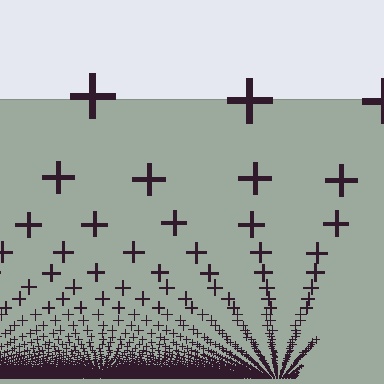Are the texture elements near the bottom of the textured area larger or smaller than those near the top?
Smaller. The gradient is inverted — elements near the bottom are smaller and denser.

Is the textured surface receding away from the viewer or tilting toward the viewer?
The surface appears to tilt toward the viewer. Texture elements get larger and sparser toward the top.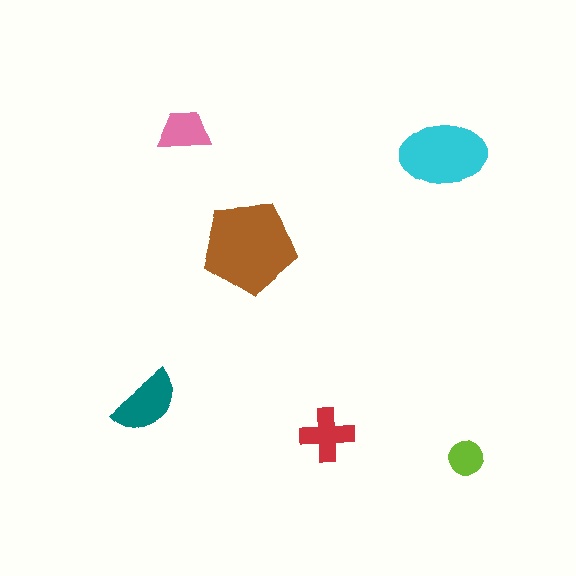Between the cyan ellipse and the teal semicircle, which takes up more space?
The cyan ellipse.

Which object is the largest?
The brown pentagon.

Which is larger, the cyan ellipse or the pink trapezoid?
The cyan ellipse.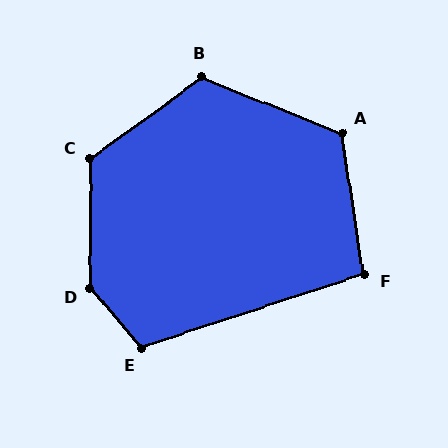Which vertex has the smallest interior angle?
F, at approximately 99 degrees.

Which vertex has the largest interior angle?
D, at approximately 139 degrees.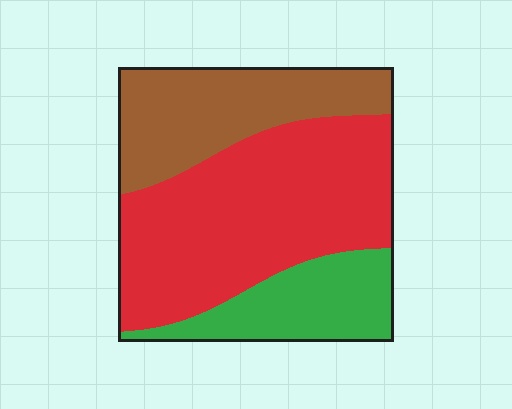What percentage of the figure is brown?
Brown takes up about one quarter (1/4) of the figure.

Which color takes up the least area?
Green, at roughly 20%.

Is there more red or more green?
Red.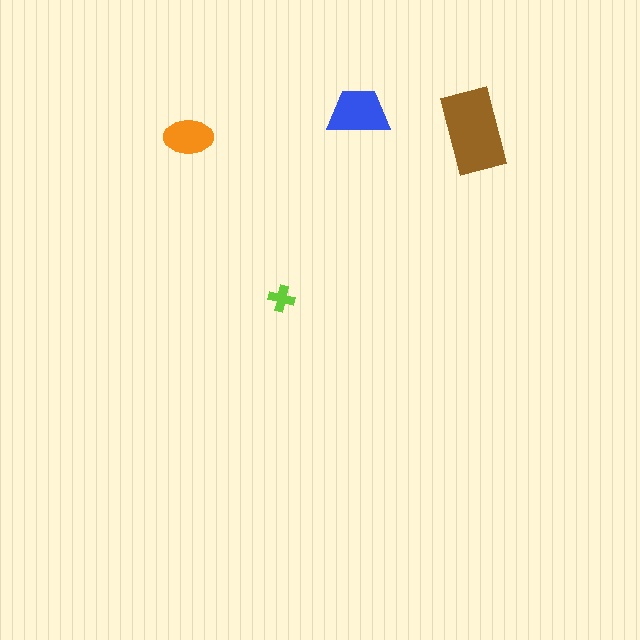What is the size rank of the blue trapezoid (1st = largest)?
2nd.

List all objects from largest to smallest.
The brown rectangle, the blue trapezoid, the orange ellipse, the lime cross.